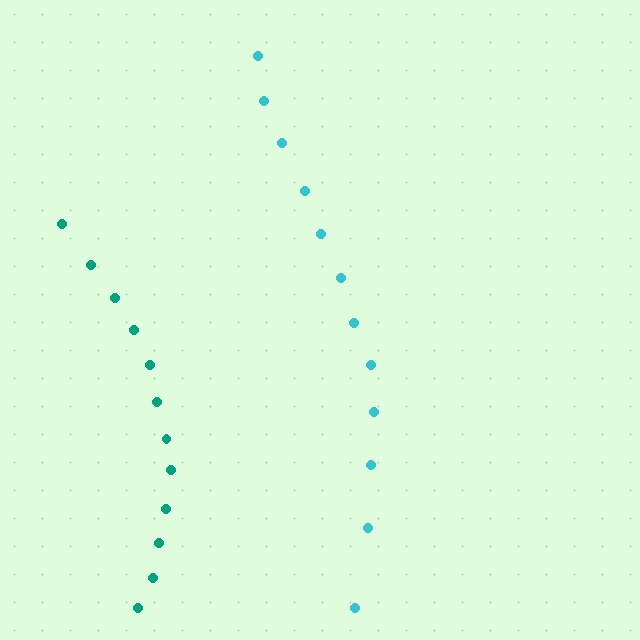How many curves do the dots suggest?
There are 2 distinct paths.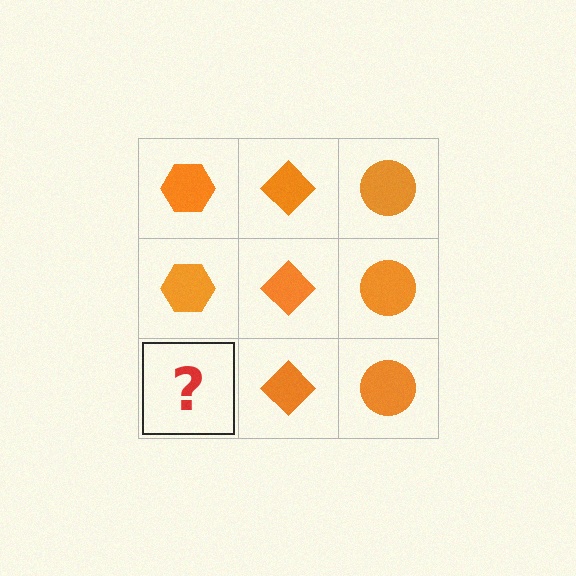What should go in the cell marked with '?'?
The missing cell should contain an orange hexagon.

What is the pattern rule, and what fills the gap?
The rule is that each column has a consistent shape. The gap should be filled with an orange hexagon.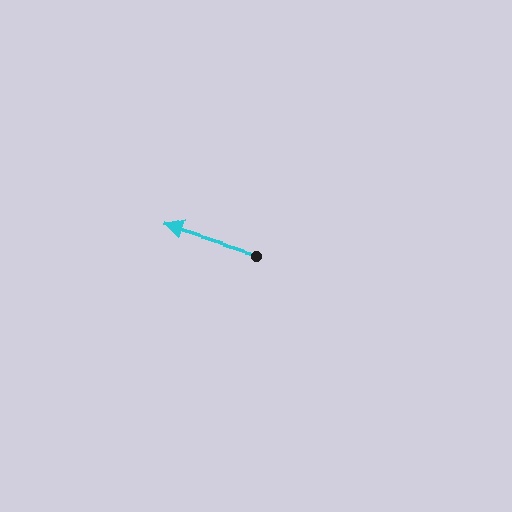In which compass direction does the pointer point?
West.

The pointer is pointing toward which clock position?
Roughly 10 o'clock.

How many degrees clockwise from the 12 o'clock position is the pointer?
Approximately 287 degrees.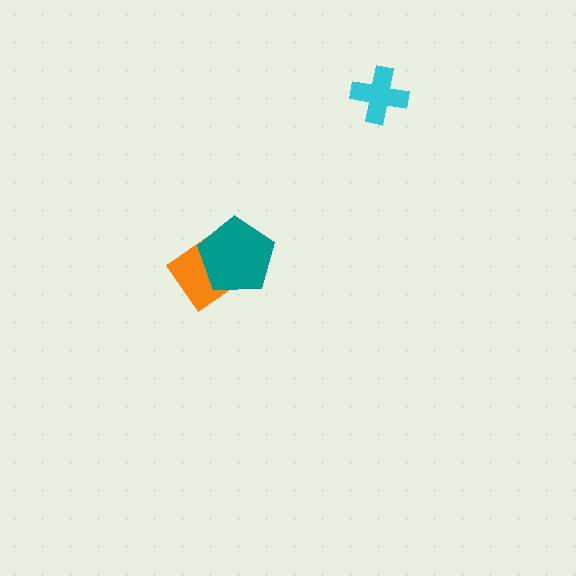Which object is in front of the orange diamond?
The teal pentagon is in front of the orange diamond.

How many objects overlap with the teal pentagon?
1 object overlaps with the teal pentagon.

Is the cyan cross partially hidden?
No, no other shape covers it.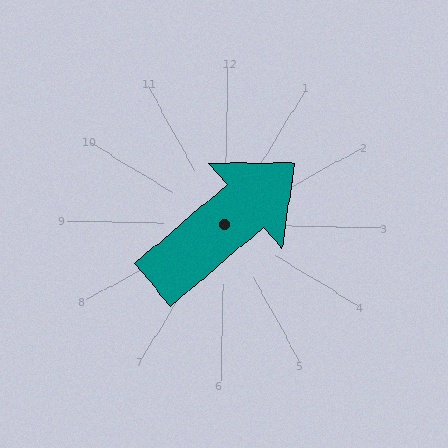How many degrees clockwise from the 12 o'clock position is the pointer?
Approximately 48 degrees.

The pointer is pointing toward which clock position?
Roughly 2 o'clock.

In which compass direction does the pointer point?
Northeast.